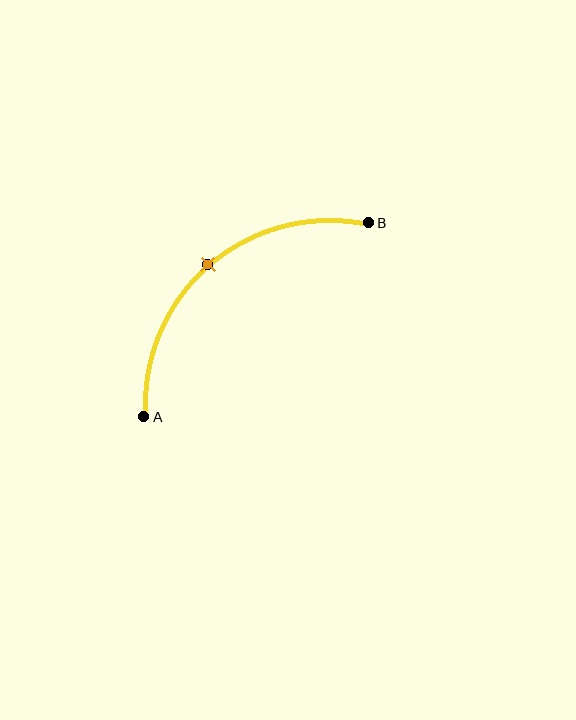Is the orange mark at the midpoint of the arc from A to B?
Yes. The orange mark lies on the arc at equal arc-length from both A and B — it is the arc midpoint.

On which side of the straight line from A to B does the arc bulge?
The arc bulges above and to the left of the straight line connecting A and B.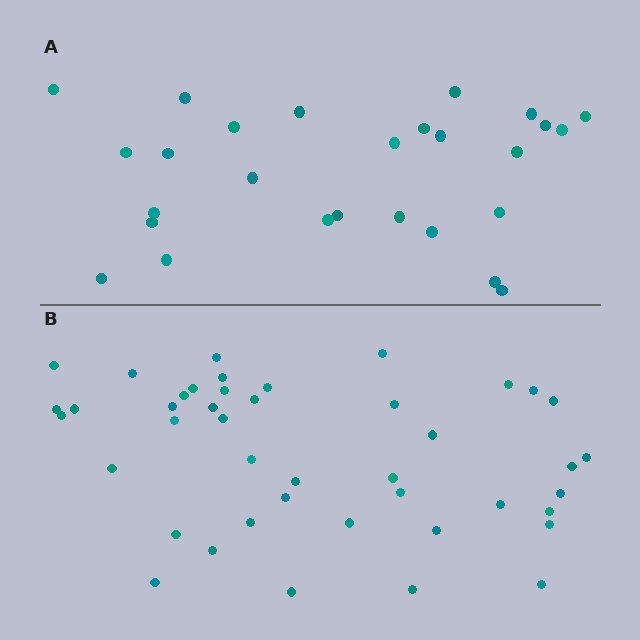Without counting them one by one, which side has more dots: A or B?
Region B (the bottom region) has more dots.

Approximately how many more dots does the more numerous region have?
Region B has approximately 15 more dots than region A.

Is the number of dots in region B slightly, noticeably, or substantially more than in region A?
Region B has substantially more. The ratio is roughly 1.6 to 1.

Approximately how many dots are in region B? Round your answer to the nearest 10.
About 40 dots. (The exact count is 43, which rounds to 40.)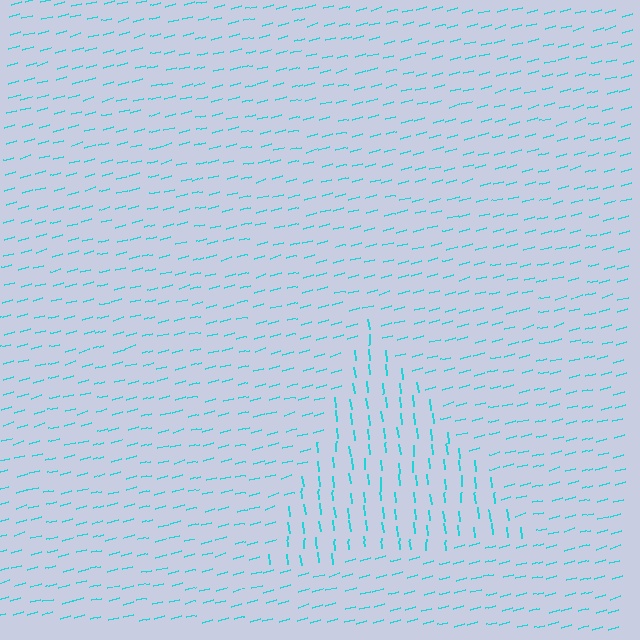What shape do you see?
I see a triangle.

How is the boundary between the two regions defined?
The boundary is defined purely by a change in line orientation (approximately 80 degrees difference). All lines are the same color and thickness.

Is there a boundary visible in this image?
Yes, there is a texture boundary formed by a change in line orientation.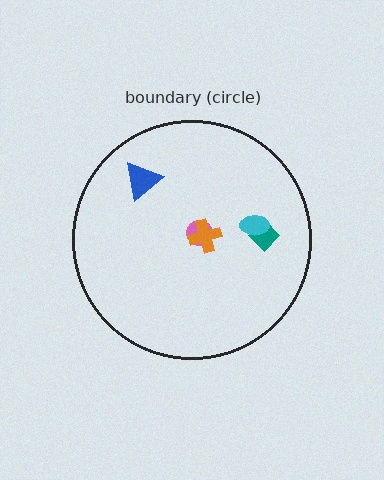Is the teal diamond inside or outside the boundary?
Inside.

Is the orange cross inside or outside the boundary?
Inside.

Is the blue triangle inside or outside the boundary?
Inside.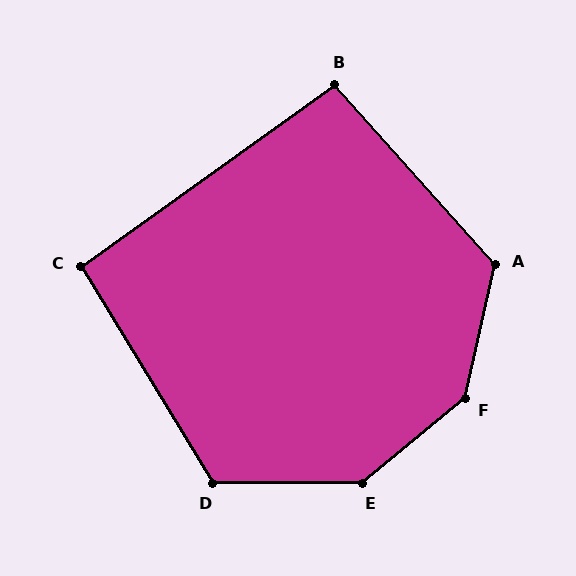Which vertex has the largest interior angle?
F, at approximately 142 degrees.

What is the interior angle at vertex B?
Approximately 96 degrees (obtuse).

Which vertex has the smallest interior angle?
C, at approximately 94 degrees.